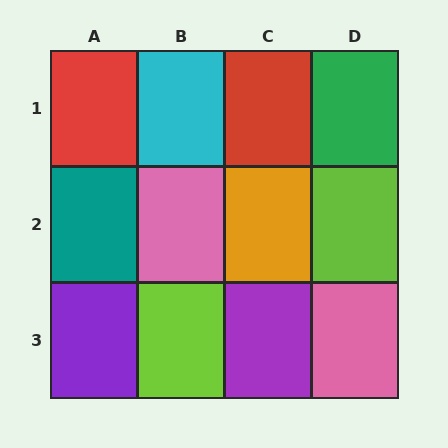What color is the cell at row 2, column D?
Lime.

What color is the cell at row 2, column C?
Orange.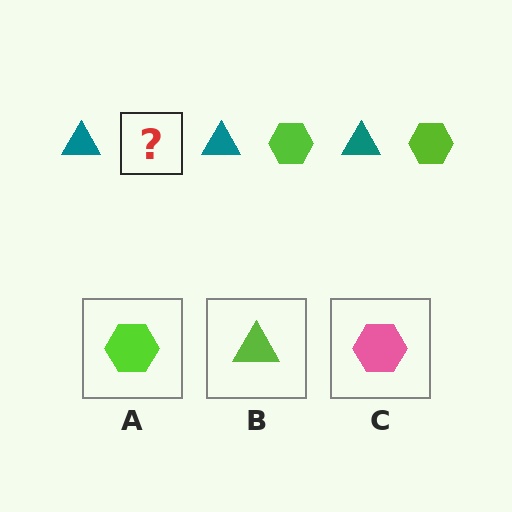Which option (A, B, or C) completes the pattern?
A.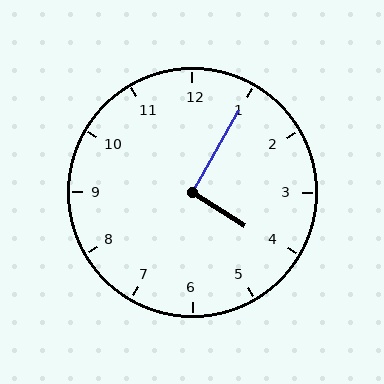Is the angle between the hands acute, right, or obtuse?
It is right.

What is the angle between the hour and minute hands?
Approximately 92 degrees.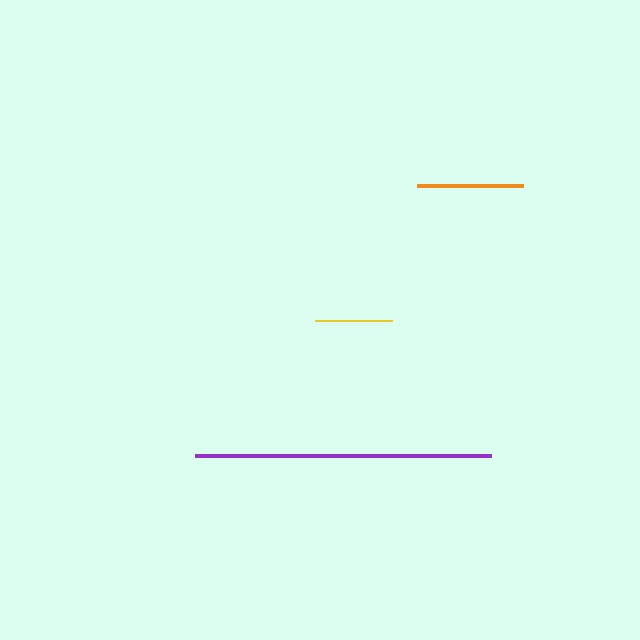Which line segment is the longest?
The purple line is the longest at approximately 296 pixels.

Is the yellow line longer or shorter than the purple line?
The purple line is longer than the yellow line.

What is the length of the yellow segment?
The yellow segment is approximately 78 pixels long.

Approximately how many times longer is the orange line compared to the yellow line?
The orange line is approximately 1.4 times the length of the yellow line.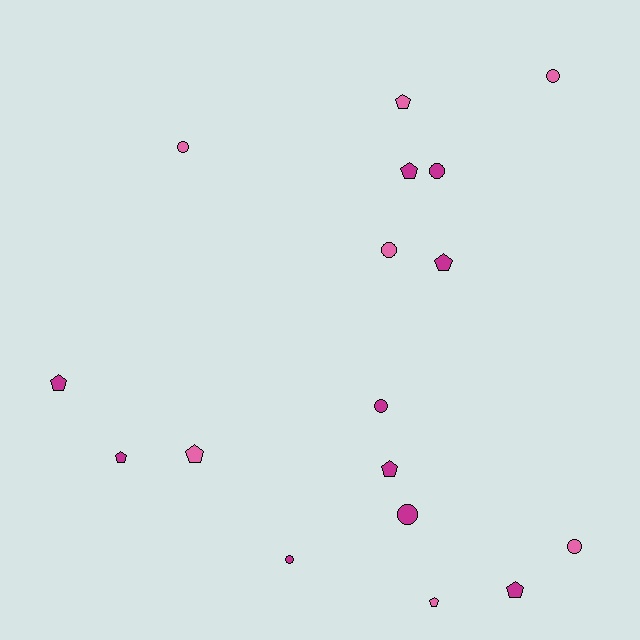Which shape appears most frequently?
Pentagon, with 9 objects.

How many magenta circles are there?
There are 4 magenta circles.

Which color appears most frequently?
Magenta, with 10 objects.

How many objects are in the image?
There are 17 objects.